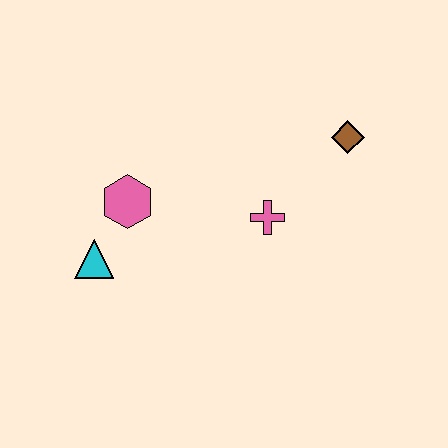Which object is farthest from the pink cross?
The cyan triangle is farthest from the pink cross.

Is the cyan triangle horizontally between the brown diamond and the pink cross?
No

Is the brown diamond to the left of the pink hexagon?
No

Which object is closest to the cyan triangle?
The pink hexagon is closest to the cyan triangle.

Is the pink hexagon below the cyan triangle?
No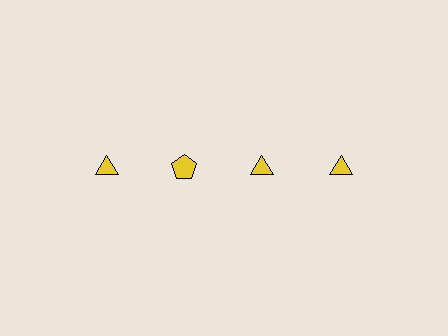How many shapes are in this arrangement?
There are 4 shapes arranged in a grid pattern.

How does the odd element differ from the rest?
It has a different shape: pentagon instead of triangle.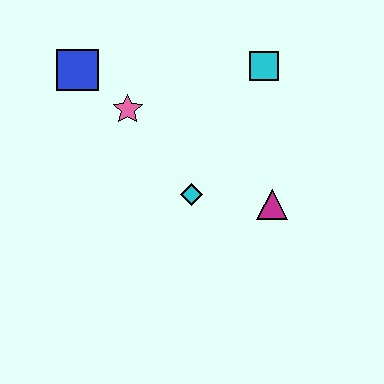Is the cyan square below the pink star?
No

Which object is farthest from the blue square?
The magenta triangle is farthest from the blue square.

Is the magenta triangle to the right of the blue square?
Yes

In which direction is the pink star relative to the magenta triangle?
The pink star is to the left of the magenta triangle.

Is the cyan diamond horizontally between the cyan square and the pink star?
Yes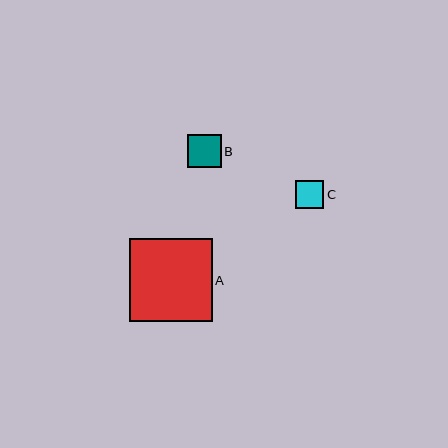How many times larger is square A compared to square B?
Square A is approximately 2.5 times the size of square B.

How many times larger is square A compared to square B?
Square A is approximately 2.5 times the size of square B.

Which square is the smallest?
Square C is the smallest with a size of approximately 28 pixels.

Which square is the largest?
Square A is the largest with a size of approximately 82 pixels.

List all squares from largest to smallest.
From largest to smallest: A, B, C.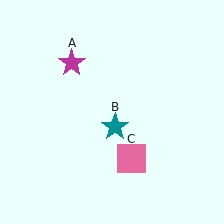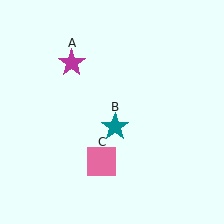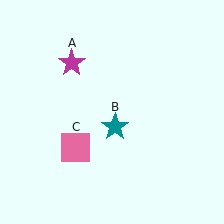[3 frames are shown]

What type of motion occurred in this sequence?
The pink square (object C) rotated clockwise around the center of the scene.